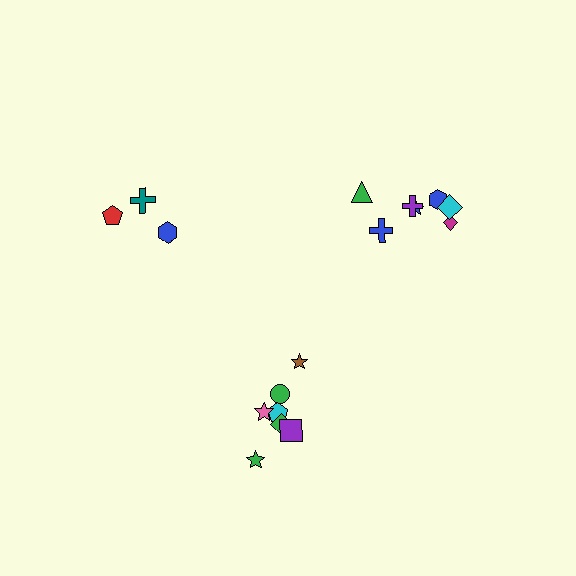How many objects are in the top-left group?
There are 3 objects.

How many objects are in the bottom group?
There are 7 objects.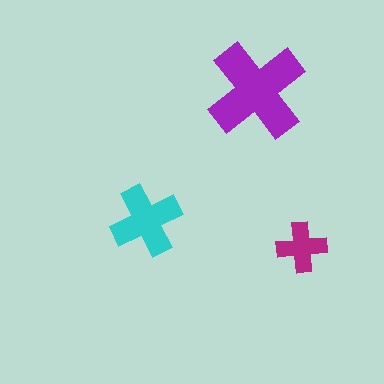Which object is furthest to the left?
The cyan cross is leftmost.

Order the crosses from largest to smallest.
the purple one, the cyan one, the magenta one.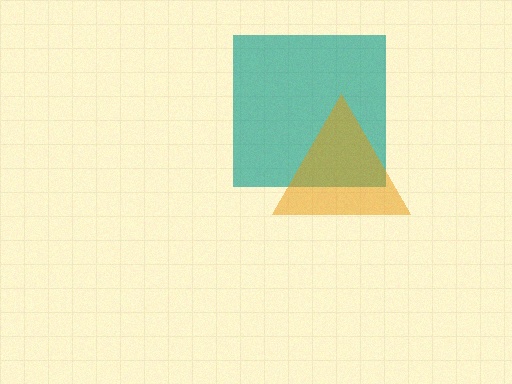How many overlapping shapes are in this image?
There are 2 overlapping shapes in the image.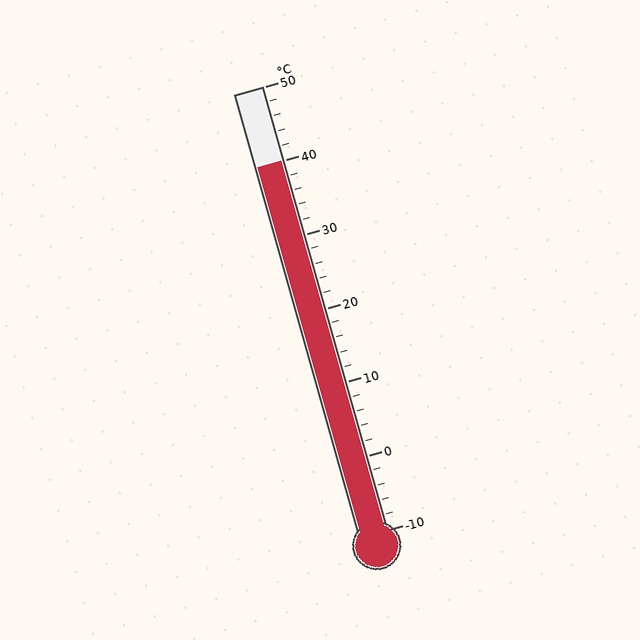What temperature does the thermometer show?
The thermometer shows approximately 40°C.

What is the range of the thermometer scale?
The thermometer scale ranges from -10°C to 50°C.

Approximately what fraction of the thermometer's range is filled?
The thermometer is filled to approximately 85% of its range.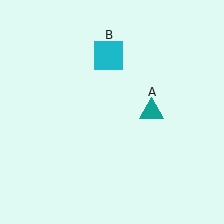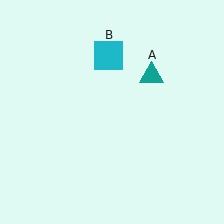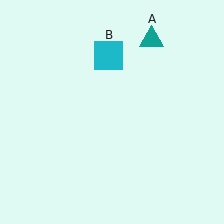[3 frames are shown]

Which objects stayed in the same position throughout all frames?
Cyan square (object B) remained stationary.